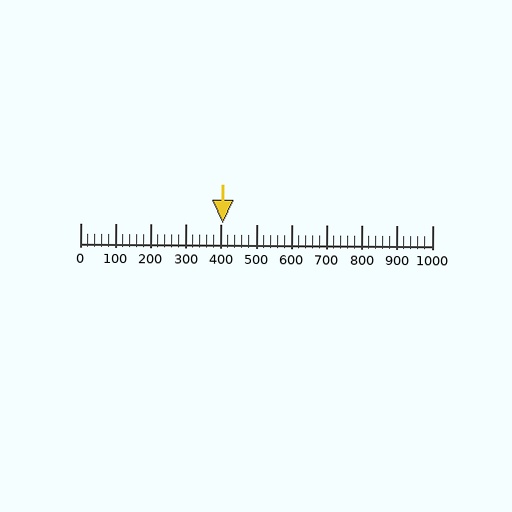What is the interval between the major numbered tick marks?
The major tick marks are spaced 100 units apart.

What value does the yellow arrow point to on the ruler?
The yellow arrow points to approximately 405.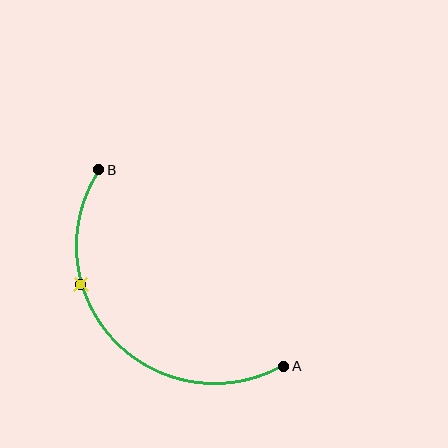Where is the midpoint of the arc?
The arc midpoint is the point on the curve farthest from the straight line joining A and B. It sits below and to the left of that line.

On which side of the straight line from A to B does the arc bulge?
The arc bulges below and to the left of the straight line connecting A and B.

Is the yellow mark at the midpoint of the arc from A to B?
No. The yellow mark lies on the arc but is closer to endpoint B. The arc midpoint would be at the point on the curve equidistant along the arc from both A and B.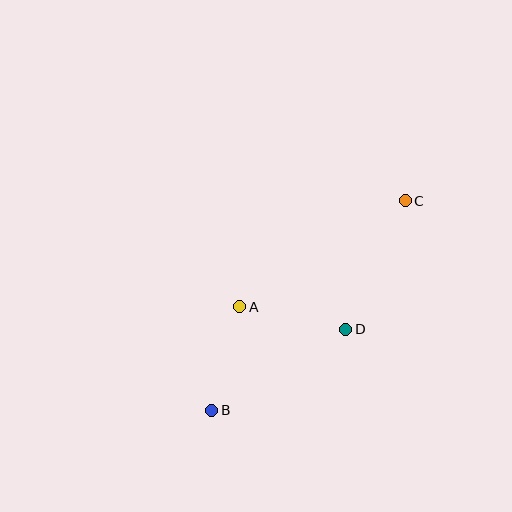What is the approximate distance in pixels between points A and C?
The distance between A and C is approximately 197 pixels.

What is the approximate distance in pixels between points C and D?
The distance between C and D is approximately 142 pixels.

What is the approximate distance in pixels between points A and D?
The distance between A and D is approximately 108 pixels.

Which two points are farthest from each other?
Points B and C are farthest from each other.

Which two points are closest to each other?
Points A and B are closest to each other.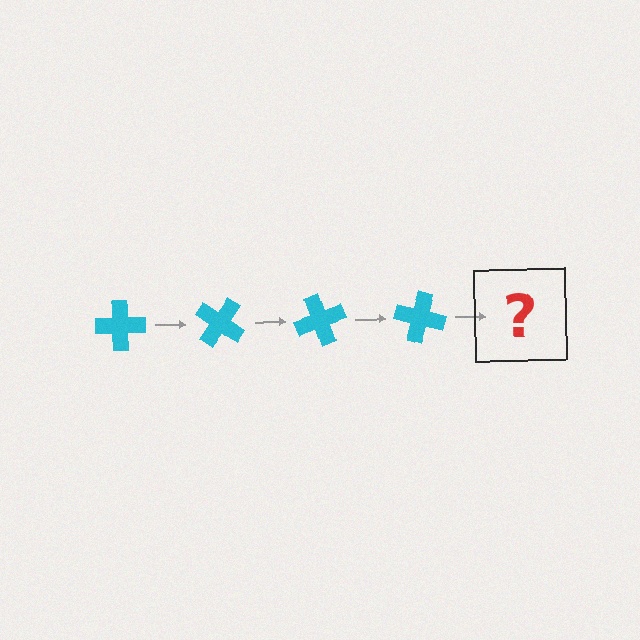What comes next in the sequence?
The next element should be a cyan cross rotated 140 degrees.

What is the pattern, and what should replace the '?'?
The pattern is that the cross rotates 35 degrees each step. The '?' should be a cyan cross rotated 140 degrees.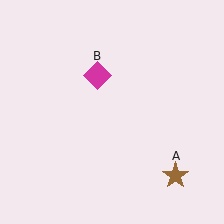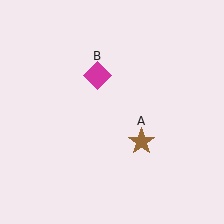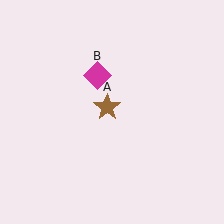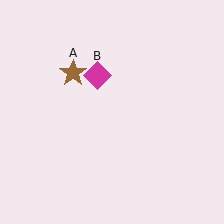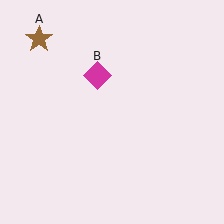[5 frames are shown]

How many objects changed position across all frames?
1 object changed position: brown star (object A).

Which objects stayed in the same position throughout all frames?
Magenta diamond (object B) remained stationary.